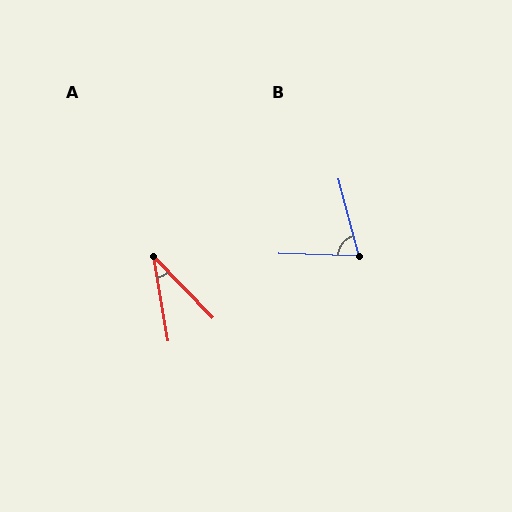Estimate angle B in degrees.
Approximately 74 degrees.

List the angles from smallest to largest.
A (34°), B (74°).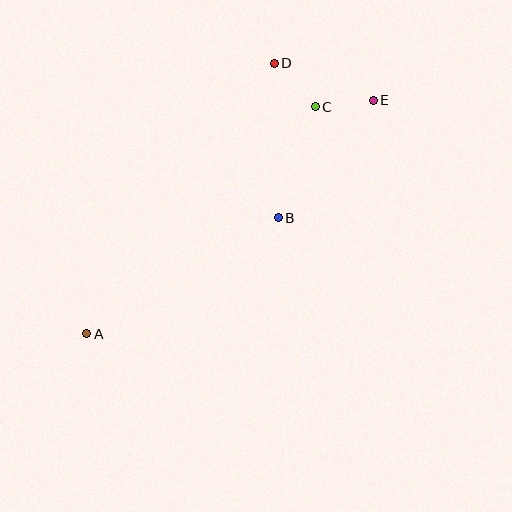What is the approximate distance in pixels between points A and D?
The distance between A and D is approximately 329 pixels.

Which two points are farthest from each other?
Points A and E are farthest from each other.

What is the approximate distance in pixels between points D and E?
The distance between D and E is approximately 106 pixels.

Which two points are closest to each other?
Points C and E are closest to each other.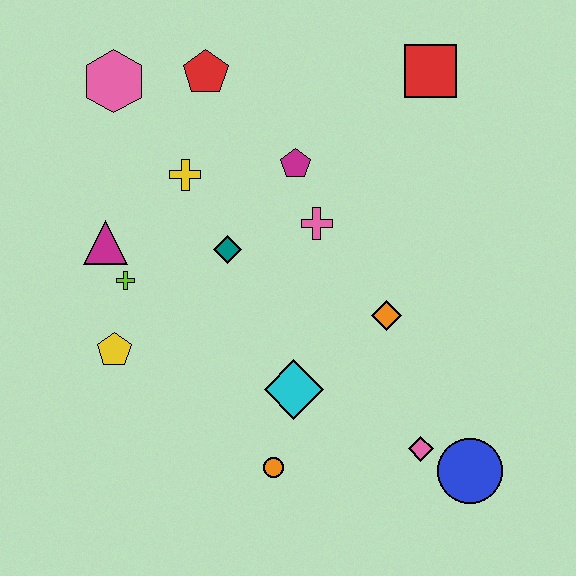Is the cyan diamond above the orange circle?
Yes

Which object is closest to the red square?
The magenta pentagon is closest to the red square.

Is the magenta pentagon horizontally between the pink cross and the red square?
No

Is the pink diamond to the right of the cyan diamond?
Yes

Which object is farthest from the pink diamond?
The pink hexagon is farthest from the pink diamond.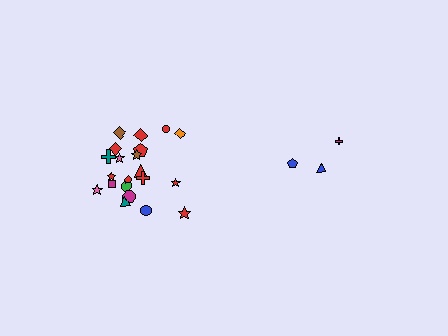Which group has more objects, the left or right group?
The left group.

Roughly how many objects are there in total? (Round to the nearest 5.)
Roughly 25 objects in total.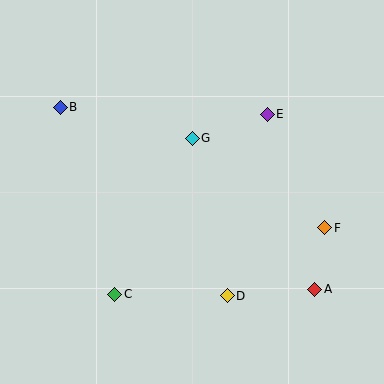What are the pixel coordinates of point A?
Point A is at (315, 289).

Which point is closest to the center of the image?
Point G at (192, 138) is closest to the center.